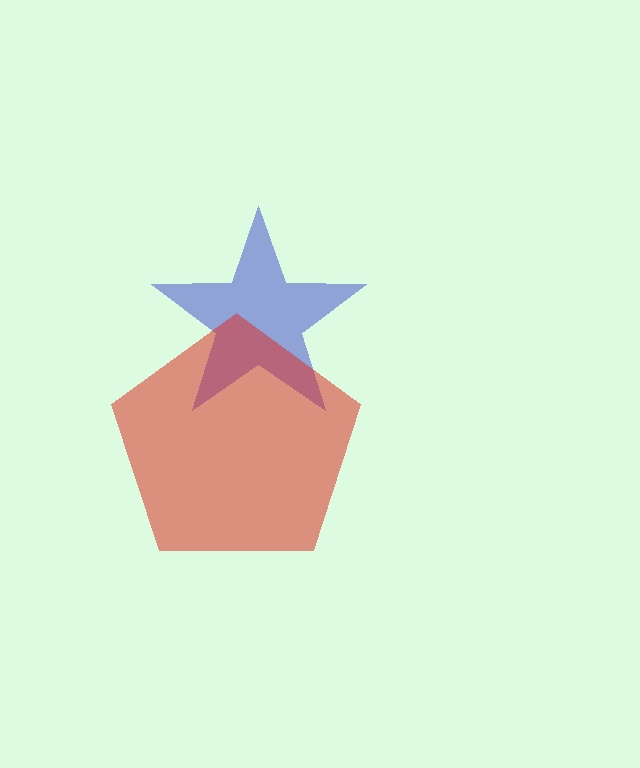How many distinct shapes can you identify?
There are 2 distinct shapes: a blue star, a red pentagon.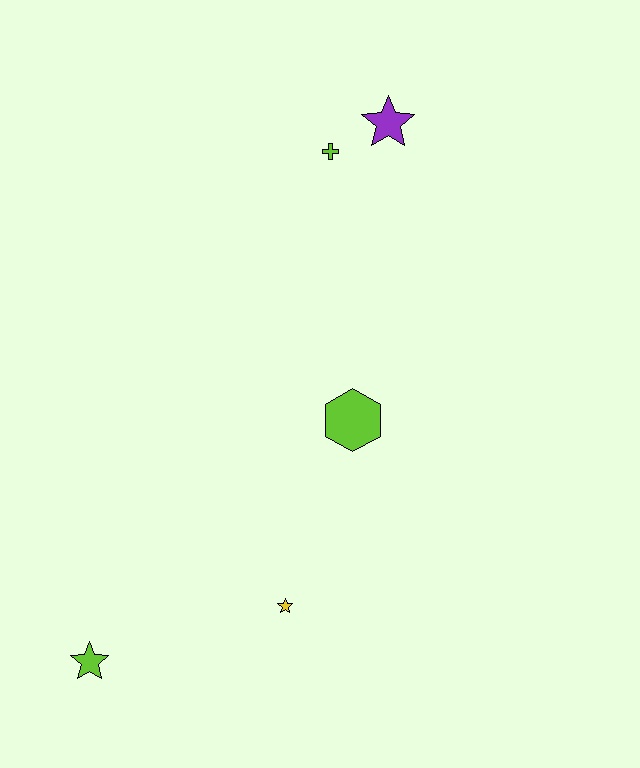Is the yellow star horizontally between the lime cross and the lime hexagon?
No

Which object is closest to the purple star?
The lime cross is closest to the purple star.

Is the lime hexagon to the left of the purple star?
Yes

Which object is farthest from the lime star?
The purple star is farthest from the lime star.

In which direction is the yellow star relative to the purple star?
The yellow star is below the purple star.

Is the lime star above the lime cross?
No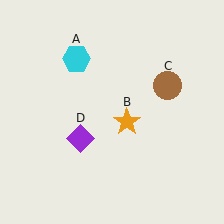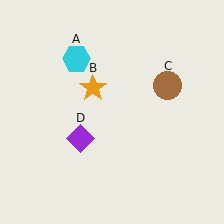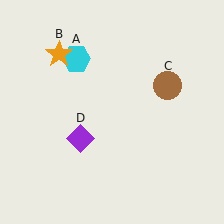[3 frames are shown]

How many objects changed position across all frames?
1 object changed position: orange star (object B).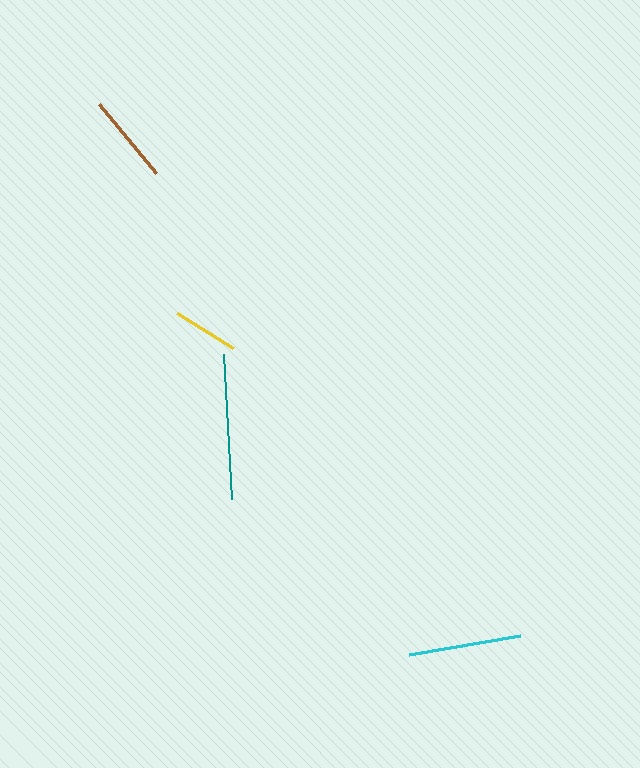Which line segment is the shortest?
The yellow line is the shortest at approximately 66 pixels.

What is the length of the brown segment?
The brown segment is approximately 90 pixels long.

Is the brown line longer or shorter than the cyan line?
The cyan line is longer than the brown line.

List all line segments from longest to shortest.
From longest to shortest: teal, cyan, brown, yellow.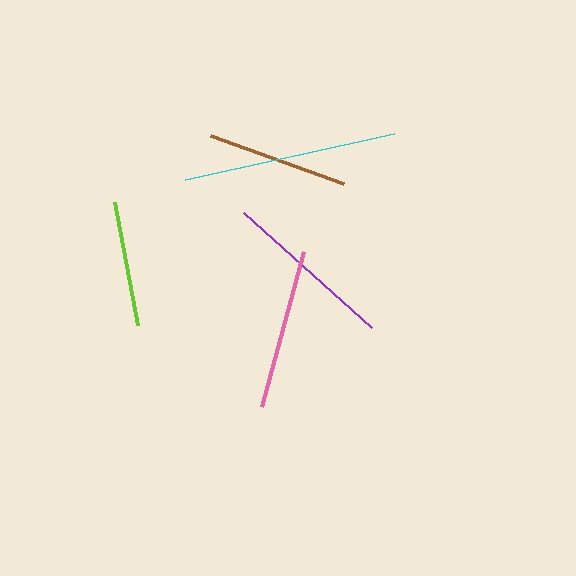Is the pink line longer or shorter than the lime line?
The pink line is longer than the lime line.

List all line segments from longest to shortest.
From longest to shortest: cyan, purple, pink, brown, lime.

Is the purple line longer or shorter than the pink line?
The purple line is longer than the pink line.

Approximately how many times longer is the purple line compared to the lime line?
The purple line is approximately 1.4 times the length of the lime line.